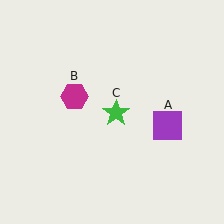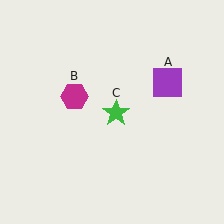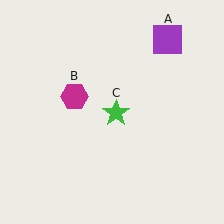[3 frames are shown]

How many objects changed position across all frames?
1 object changed position: purple square (object A).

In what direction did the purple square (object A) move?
The purple square (object A) moved up.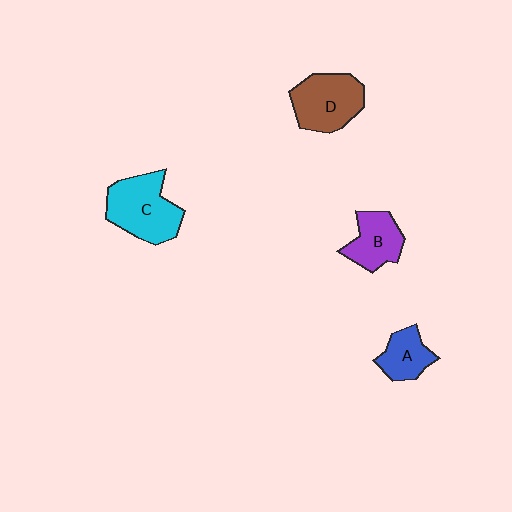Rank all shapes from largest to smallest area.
From largest to smallest: C (cyan), D (brown), B (purple), A (blue).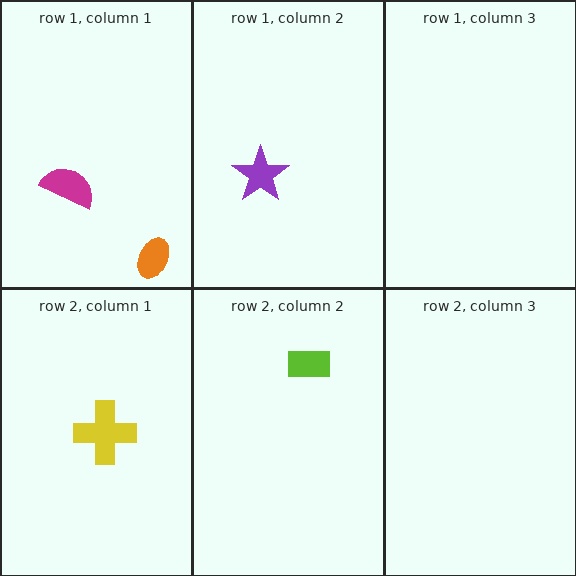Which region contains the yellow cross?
The row 2, column 1 region.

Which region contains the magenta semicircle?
The row 1, column 1 region.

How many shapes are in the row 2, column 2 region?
1.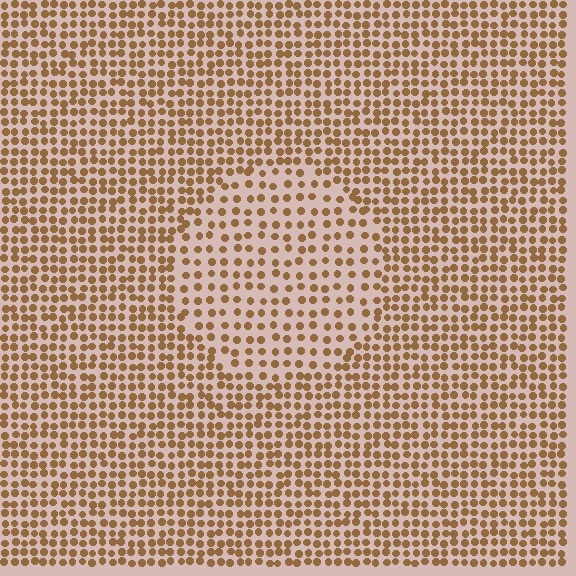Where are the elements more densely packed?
The elements are more densely packed outside the circle boundary.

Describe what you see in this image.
The image contains small brown elements arranged at two different densities. A circle-shaped region is visible where the elements are less densely packed than the surrounding area.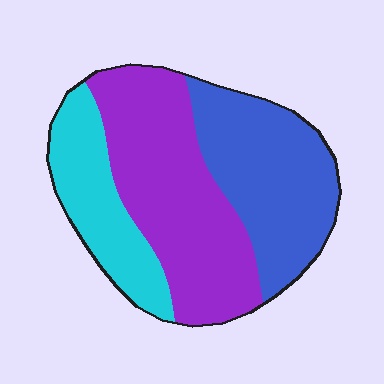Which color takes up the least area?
Cyan, at roughly 20%.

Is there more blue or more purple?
Purple.